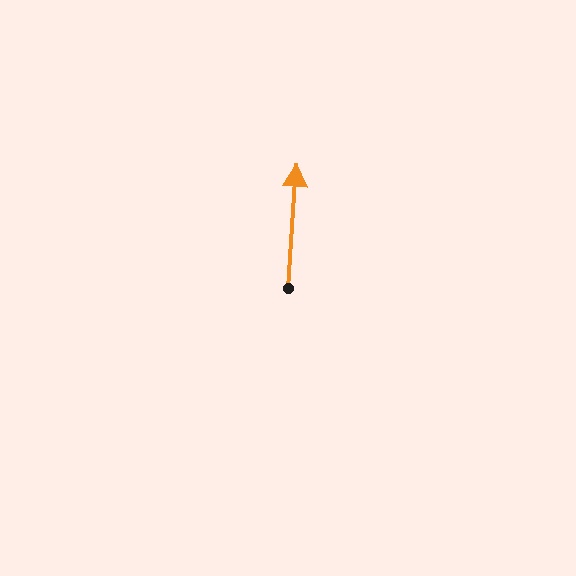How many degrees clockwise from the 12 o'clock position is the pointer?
Approximately 4 degrees.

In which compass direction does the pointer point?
North.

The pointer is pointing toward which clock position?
Roughly 12 o'clock.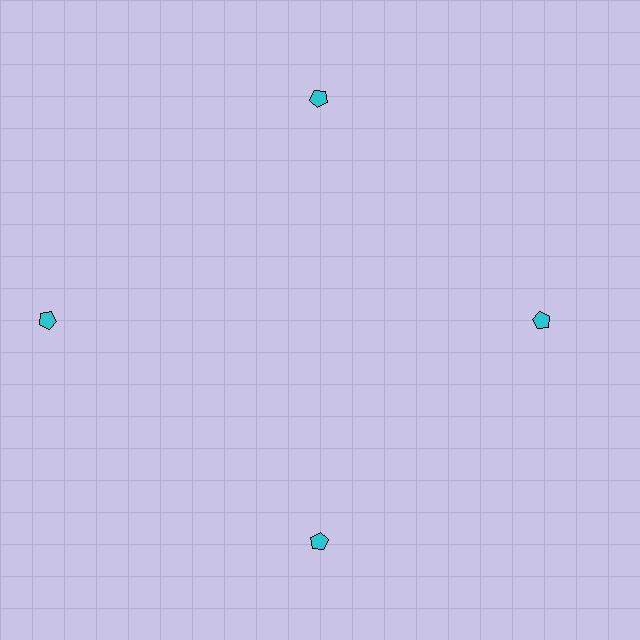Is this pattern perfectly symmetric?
No. The 4 cyan pentagons are arranged in a ring, but one element near the 9 o'clock position is pushed outward from the center, breaking the 4-fold rotational symmetry.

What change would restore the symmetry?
The symmetry would be restored by moving it inward, back onto the ring so that all 4 pentagons sit at equal angles and equal distance from the center.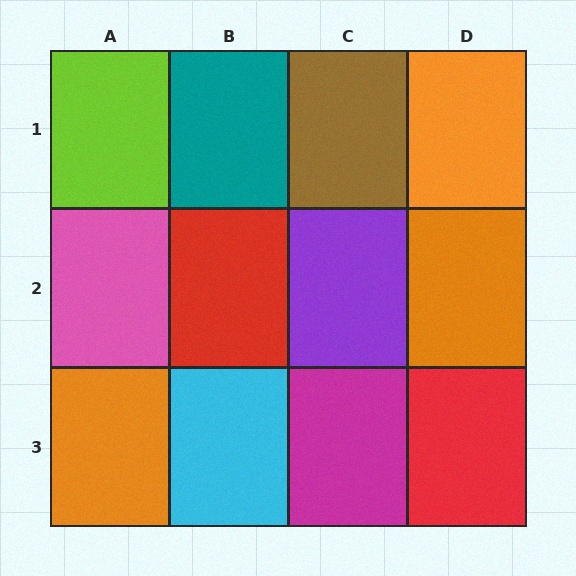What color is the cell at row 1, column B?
Teal.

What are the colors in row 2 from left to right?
Pink, red, purple, orange.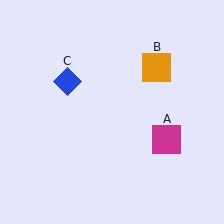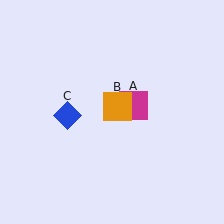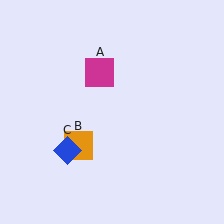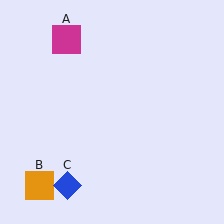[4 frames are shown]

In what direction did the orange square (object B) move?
The orange square (object B) moved down and to the left.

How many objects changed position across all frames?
3 objects changed position: magenta square (object A), orange square (object B), blue diamond (object C).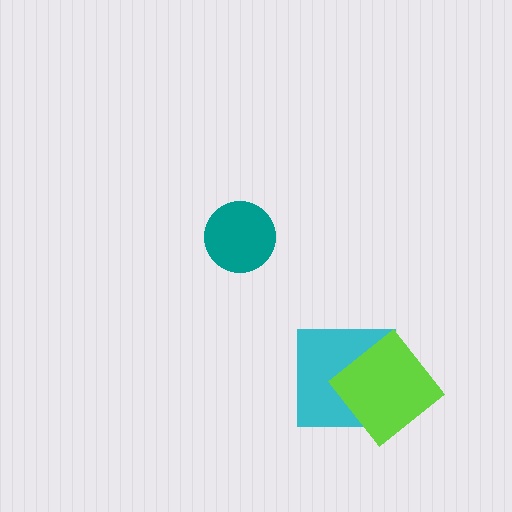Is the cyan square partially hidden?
Yes, it is partially covered by another shape.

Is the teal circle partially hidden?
No, no other shape covers it.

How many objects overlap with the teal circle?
0 objects overlap with the teal circle.